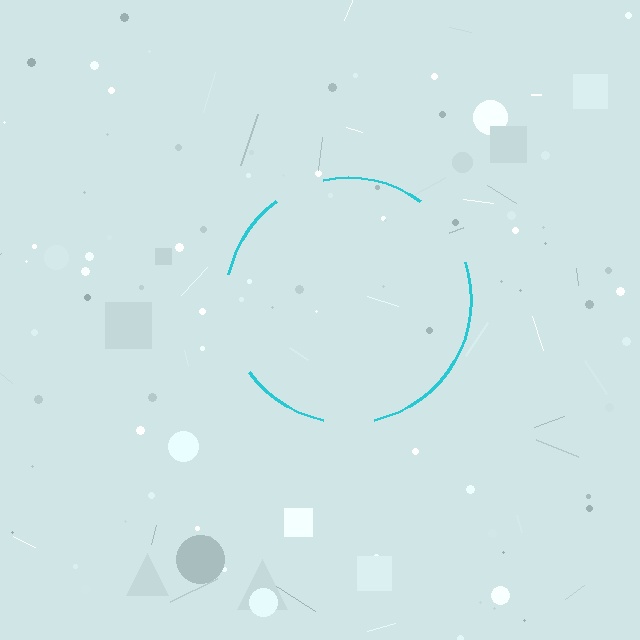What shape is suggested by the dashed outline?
The dashed outline suggests a circle.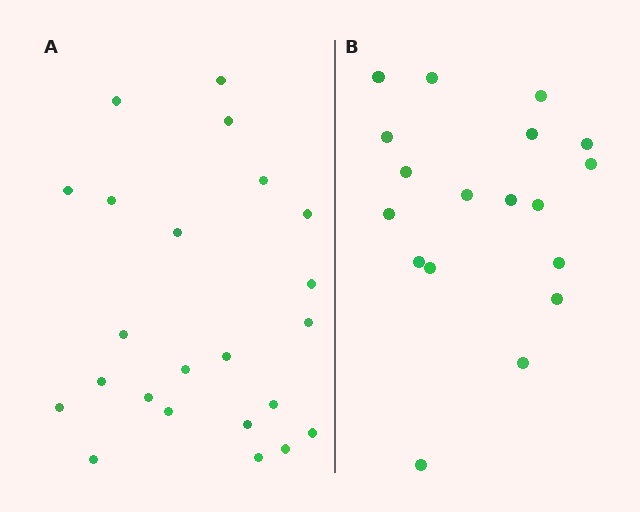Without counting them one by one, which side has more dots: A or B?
Region A (the left region) has more dots.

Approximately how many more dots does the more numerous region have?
Region A has about 5 more dots than region B.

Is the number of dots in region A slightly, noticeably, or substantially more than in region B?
Region A has noticeably more, but not dramatically so. The ratio is roughly 1.3 to 1.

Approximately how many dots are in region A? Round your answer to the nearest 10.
About 20 dots. (The exact count is 23, which rounds to 20.)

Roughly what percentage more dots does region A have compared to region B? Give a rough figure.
About 30% more.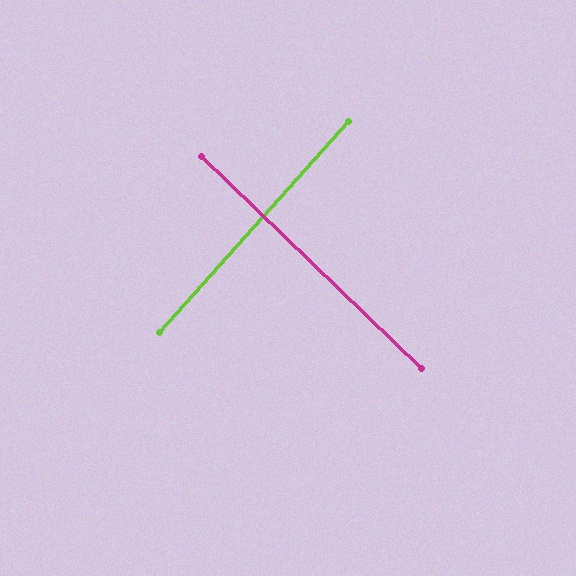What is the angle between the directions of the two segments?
Approximately 88 degrees.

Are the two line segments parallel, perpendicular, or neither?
Perpendicular — they meet at approximately 88°.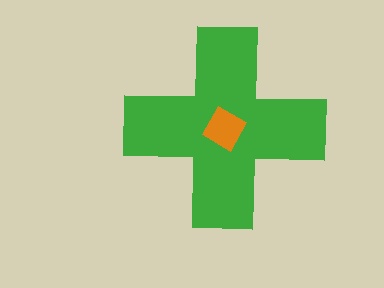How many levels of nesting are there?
2.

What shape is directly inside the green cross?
The orange square.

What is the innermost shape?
The orange square.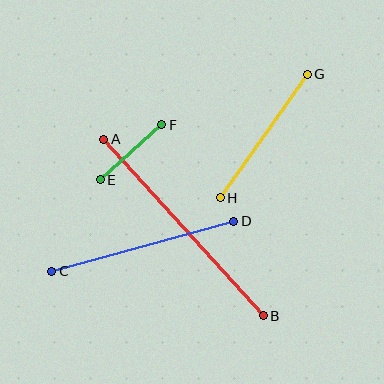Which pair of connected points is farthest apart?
Points A and B are farthest apart.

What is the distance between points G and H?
The distance is approximately 151 pixels.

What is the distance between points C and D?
The distance is approximately 189 pixels.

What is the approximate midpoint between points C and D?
The midpoint is at approximately (143, 246) pixels.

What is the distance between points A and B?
The distance is approximately 238 pixels.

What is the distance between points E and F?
The distance is approximately 82 pixels.